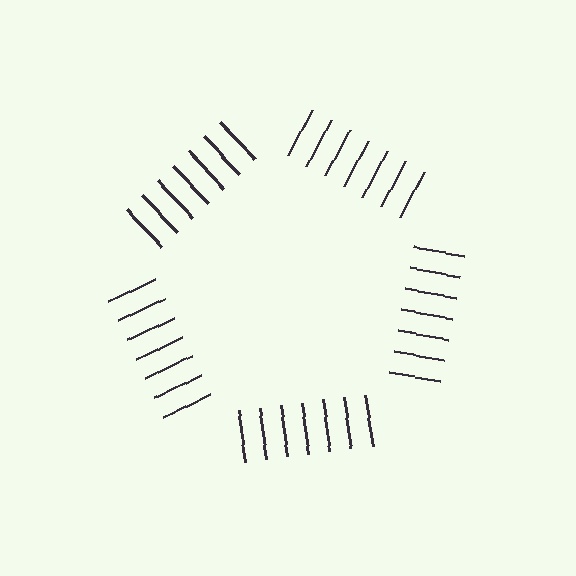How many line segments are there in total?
35 — 7 along each of the 5 edges.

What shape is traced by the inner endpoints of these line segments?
An illusory pentagon — the line segments terminate on its edges but no continuous stroke is drawn.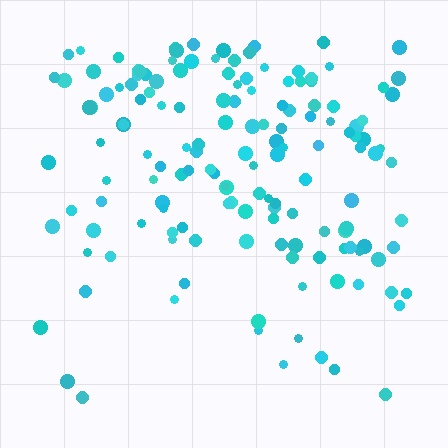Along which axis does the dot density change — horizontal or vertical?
Vertical.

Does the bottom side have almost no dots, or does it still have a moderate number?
Still a moderate number, just noticeably fewer than the top.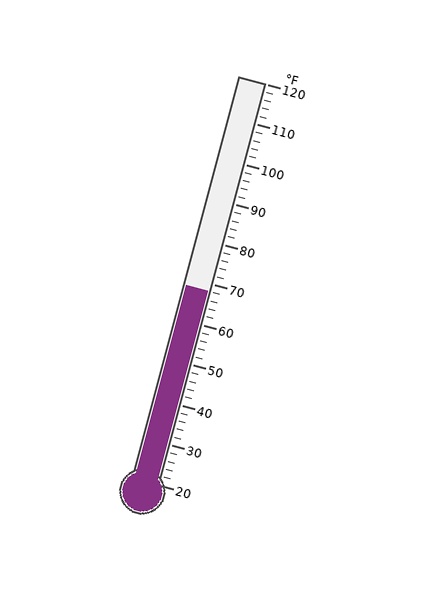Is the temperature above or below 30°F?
The temperature is above 30°F.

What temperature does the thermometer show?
The thermometer shows approximately 68°F.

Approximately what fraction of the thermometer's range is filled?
The thermometer is filled to approximately 50% of its range.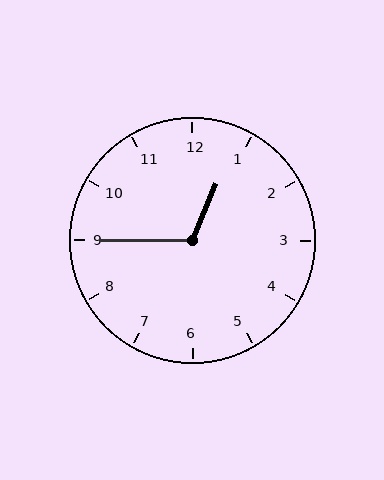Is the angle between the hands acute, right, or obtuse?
It is obtuse.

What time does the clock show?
12:45.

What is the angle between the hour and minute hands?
Approximately 112 degrees.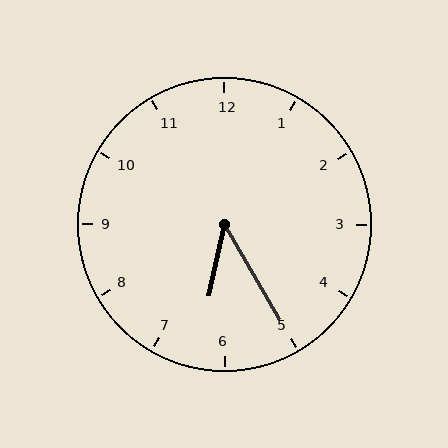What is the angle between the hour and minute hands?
Approximately 42 degrees.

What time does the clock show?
6:25.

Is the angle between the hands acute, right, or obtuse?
It is acute.